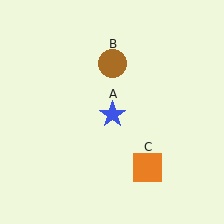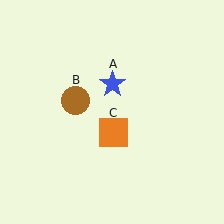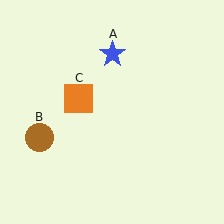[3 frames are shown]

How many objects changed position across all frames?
3 objects changed position: blue star (object A), brown circle (object B), orange square (object C).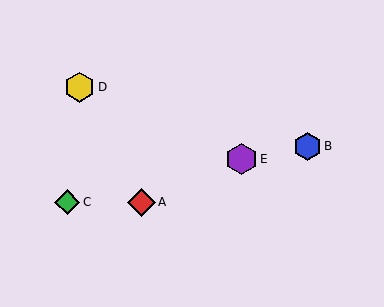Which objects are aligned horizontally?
Objects A, C are aligned horizontally.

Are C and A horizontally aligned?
Yes, both are at y≈202.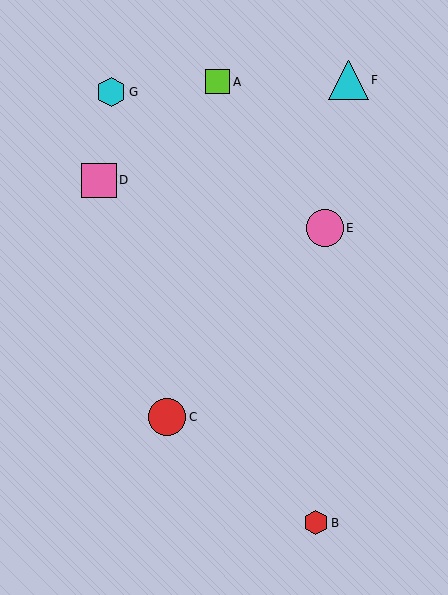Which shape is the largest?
The cyan triangle (labeled F) is the largest.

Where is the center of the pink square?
The center of the pink square is at (99, 180).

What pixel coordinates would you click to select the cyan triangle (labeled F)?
Click at (349, 80) to select the cyan triangle F.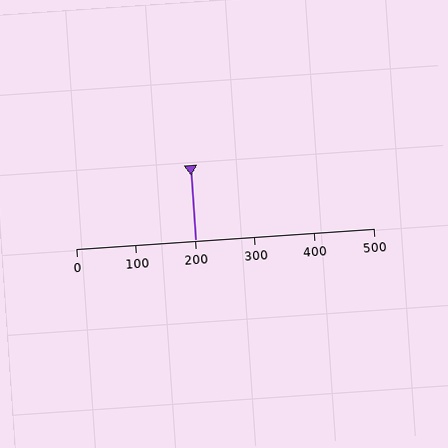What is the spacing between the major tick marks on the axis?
The major ticks are spaced 100 apart.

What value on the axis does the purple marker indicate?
The marker indicates approximately 200.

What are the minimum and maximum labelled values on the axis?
The axis runs from 0 to 500.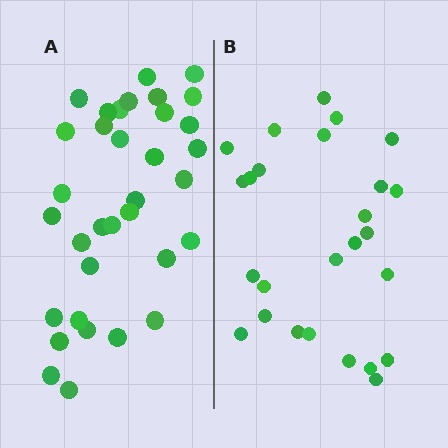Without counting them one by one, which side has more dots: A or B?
Region A (the left region) has more dots.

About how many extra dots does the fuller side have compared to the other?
Region A has roughly 8 or so more dots than region B.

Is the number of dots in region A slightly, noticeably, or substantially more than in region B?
Region A has noticeably more, but not dramatically so. The ratio is roughly 1.3 to 1.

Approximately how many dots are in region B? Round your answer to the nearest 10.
About 30 dots. (The exact count is 26, which rounds to 30.)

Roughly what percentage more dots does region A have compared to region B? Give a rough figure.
About 30% more.